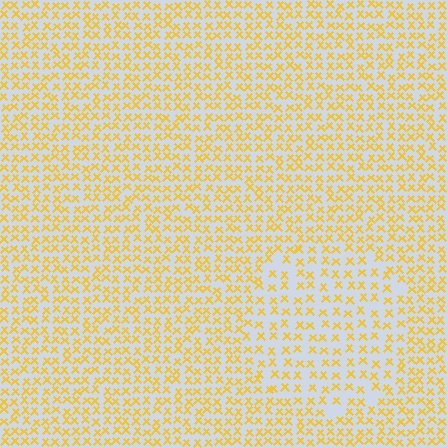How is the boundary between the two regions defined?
The boundary is defined by a change in element density (approximately 1.6x ratio). All elements are the same color, size, and shape.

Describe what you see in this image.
The image contains small yellow elements arranged at two different densities. A circle-shaped region is visible where the elements are less densely packed than the surrounding area.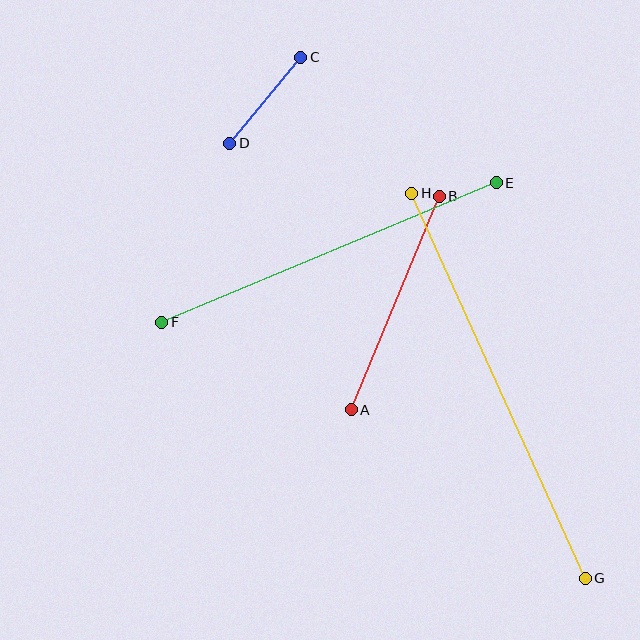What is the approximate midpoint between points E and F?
The midpoint is at approximately (329, 252) pixels.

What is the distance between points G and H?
The distance is approximately 422 pixels.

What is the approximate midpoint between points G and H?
The midpoint is at approximately (499, 386) pixels.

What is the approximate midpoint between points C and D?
The midpoint is at approximately (265, 100) pixels.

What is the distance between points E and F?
The distance is approximately 362 pixels.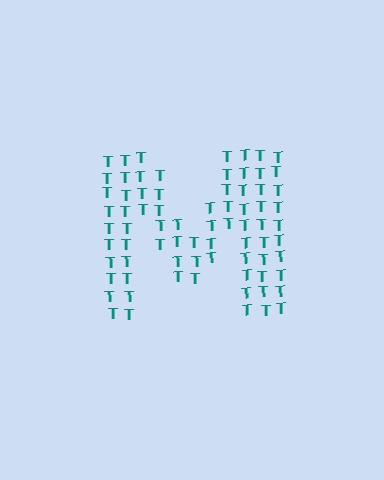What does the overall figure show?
The overall figure shows the letter M.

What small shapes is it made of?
It is made of small letter T's.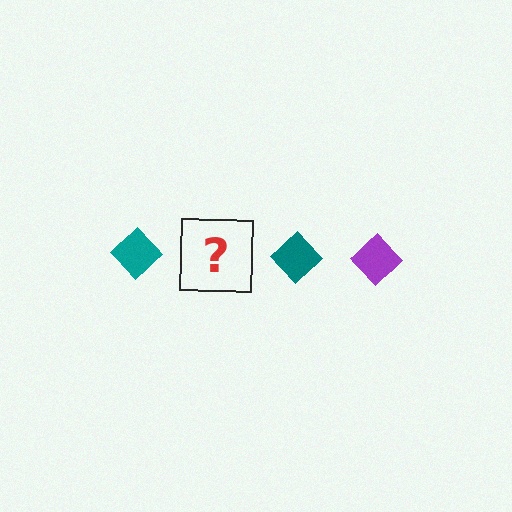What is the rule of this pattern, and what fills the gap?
The rule is that the pattern cycles through teal, purple diamonds. The gap should be filled with a purple diamond.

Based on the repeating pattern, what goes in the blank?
The blank should be a purple diamond.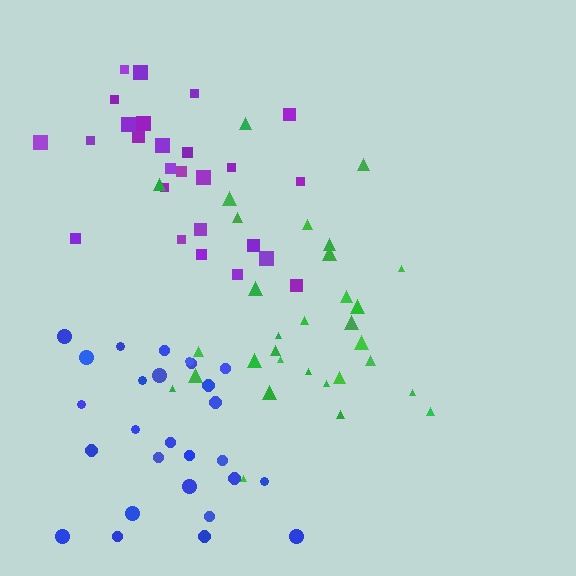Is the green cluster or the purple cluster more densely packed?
Green.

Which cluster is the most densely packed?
Blue.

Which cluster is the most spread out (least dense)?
Purple.